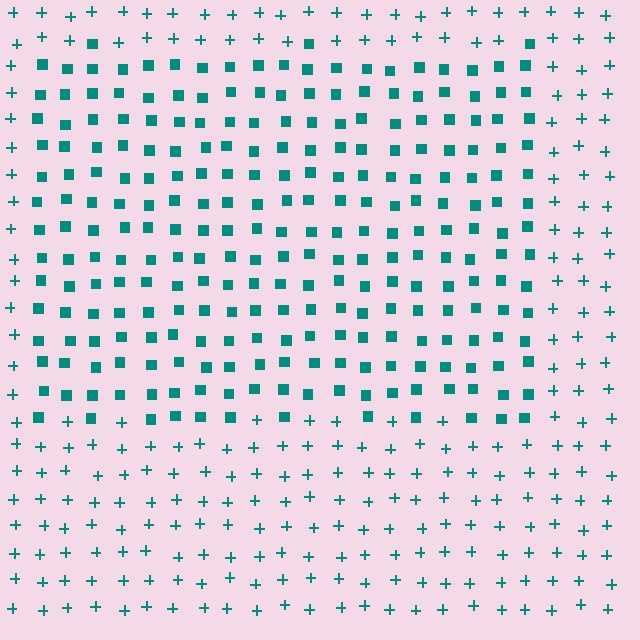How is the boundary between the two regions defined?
The boundary is defined by a change in element shape: squares inside vs. plus signs outside. All elements share the same color and spacing.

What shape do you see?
I see a rectangle.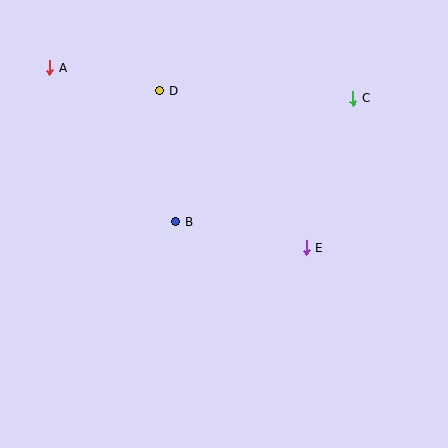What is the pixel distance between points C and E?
The distance between C and E is 156 pixels.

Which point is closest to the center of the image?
Point B at (176, 222) is closest to the center.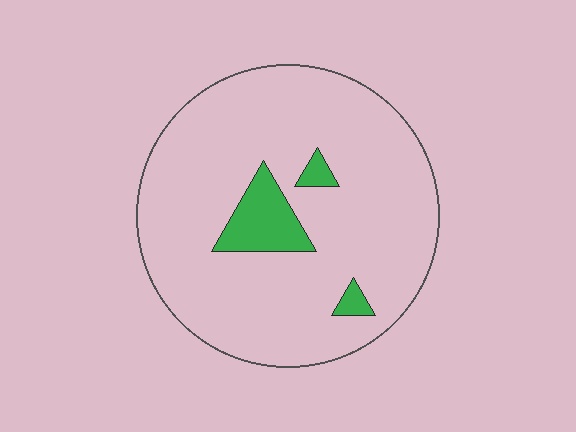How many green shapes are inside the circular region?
3.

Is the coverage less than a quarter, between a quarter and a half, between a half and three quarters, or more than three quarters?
Less than a quarter.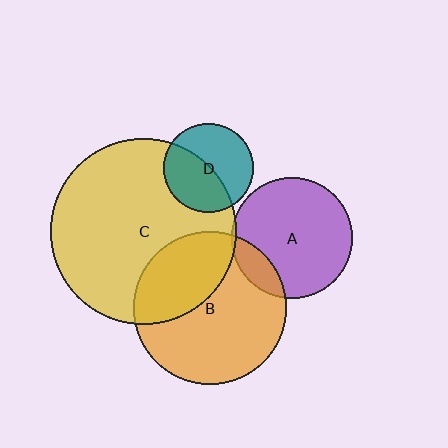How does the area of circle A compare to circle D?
Approximately 1.8 times.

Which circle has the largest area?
Circle C (yellow).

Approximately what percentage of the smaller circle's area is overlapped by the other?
Approximately 15%.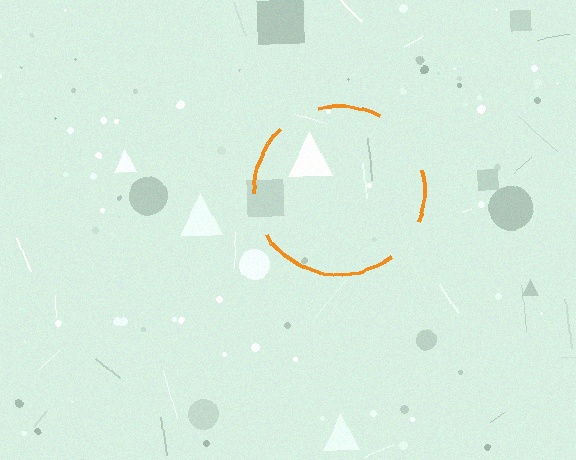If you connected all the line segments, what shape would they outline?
They would outline a circle.